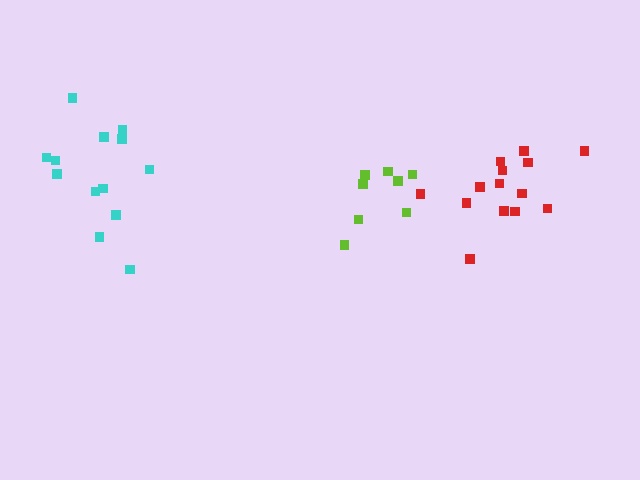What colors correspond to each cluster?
The clusters are colored: cyan, lime, red.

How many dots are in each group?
Group 1: 13 dots, Group 2: 8 dots, Group 3: 14 dots (35 total).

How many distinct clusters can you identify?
There are 3 distinct clusters.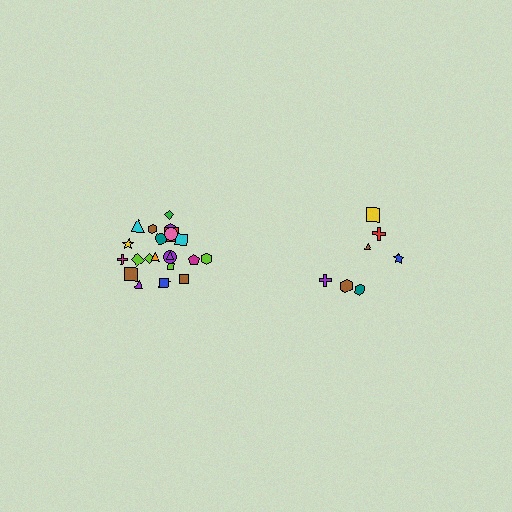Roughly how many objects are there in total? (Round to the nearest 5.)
Roughly 30 objects in total.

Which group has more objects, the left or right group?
The left group.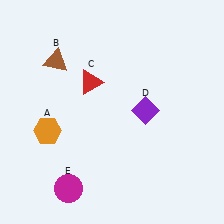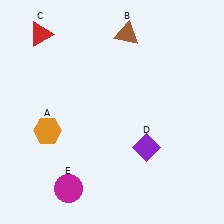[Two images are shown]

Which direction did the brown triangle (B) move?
The brown triangle (B) moved right.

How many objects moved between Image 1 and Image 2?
3 objects moved between the two images.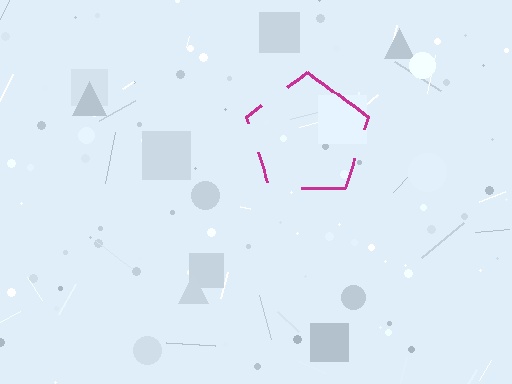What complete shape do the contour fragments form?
The contour fragments form a pentagon.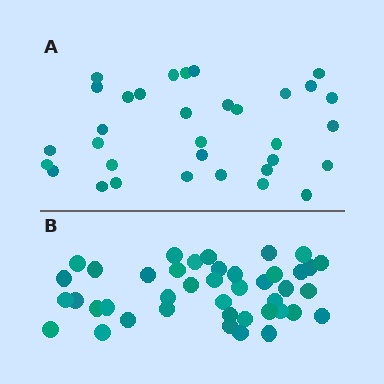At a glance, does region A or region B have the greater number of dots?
Region B (the bottom region) has more dots.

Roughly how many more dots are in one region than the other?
Region B has roughly 8 or so more dots than region A.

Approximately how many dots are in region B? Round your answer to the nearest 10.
About 40 dots. (The exact count is 42, which rounds to 40.)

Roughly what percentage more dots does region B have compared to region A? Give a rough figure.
About 25% more.